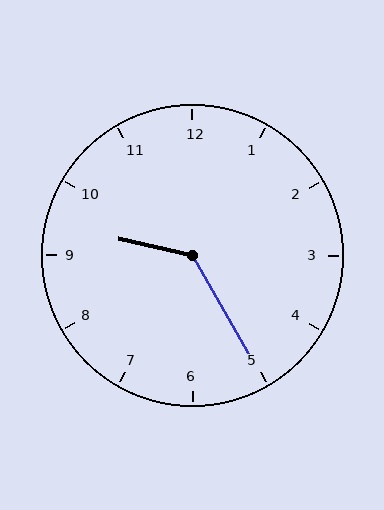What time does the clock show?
9:25.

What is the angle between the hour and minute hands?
Approximately 132 degrees.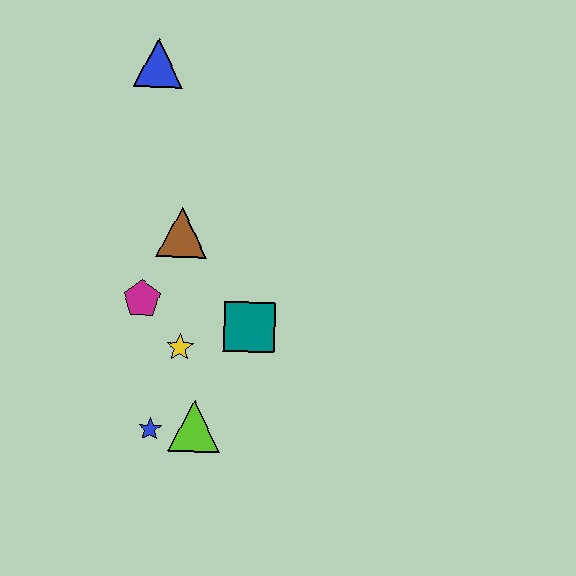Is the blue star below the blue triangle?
Yes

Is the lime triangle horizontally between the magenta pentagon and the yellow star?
No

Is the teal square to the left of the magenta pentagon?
No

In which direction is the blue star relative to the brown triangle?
The blue star is below the brown triangle.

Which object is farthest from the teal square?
The blue triangle is farthest from the teal square.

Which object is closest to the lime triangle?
The blue star is closest to the lime triangle.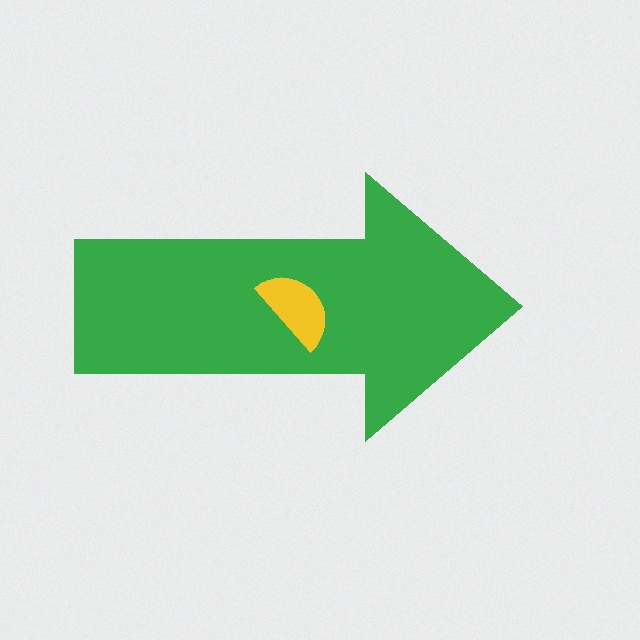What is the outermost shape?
The green arrow.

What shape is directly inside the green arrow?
The yellow semicircle.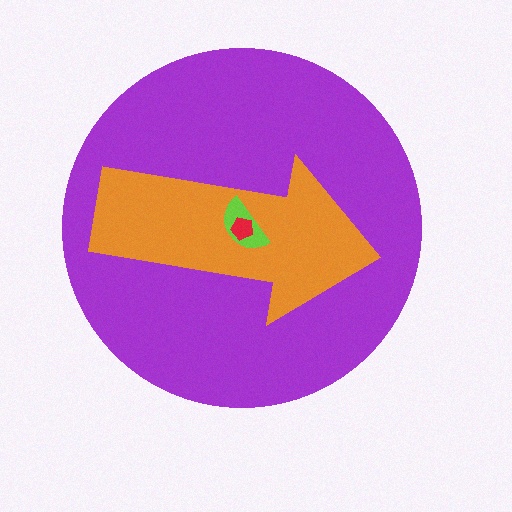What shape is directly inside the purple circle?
The orange arrow.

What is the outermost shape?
The purple circle.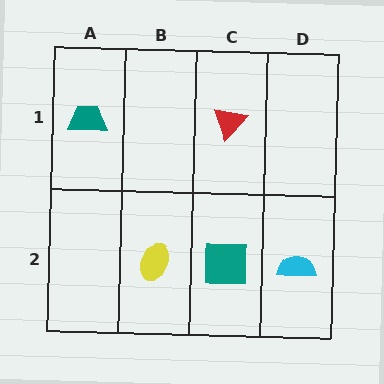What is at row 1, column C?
A red triangle.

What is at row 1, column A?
A teal trapezoid.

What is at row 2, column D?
A cyan semicircle.